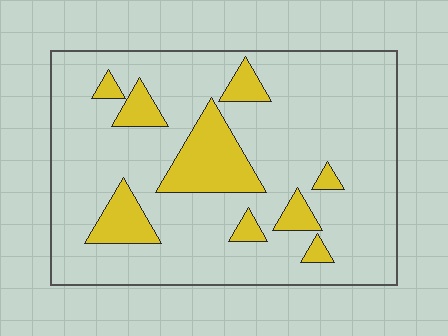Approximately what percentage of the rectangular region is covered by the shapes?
Approximately 15%.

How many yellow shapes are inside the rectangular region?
9.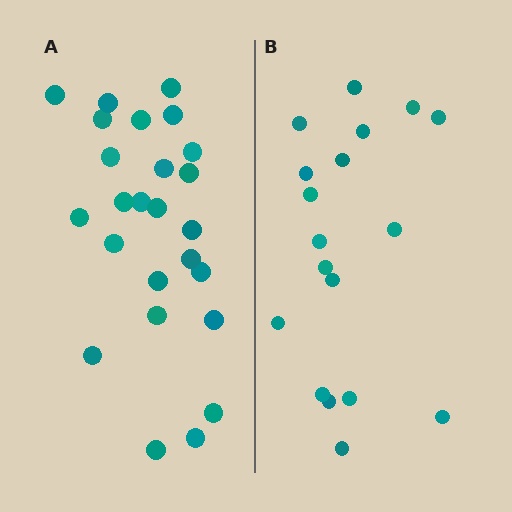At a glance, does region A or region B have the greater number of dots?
Region A (the left region) has more dots.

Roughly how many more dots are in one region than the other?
Region A has roughly 8 or so more dots than region B.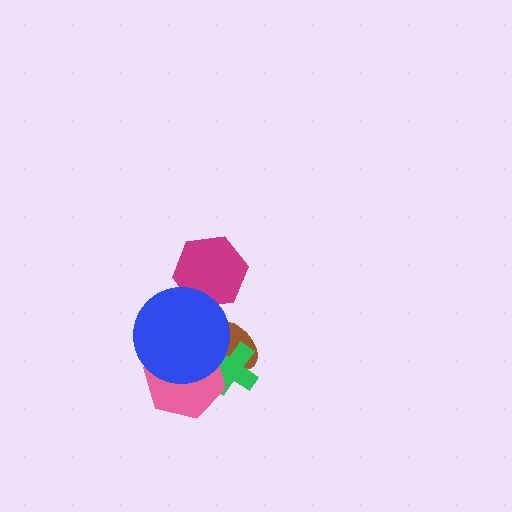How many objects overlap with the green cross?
4 objects overlap with the green cross.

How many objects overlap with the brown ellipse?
4 objects overlap with the brown ellipse.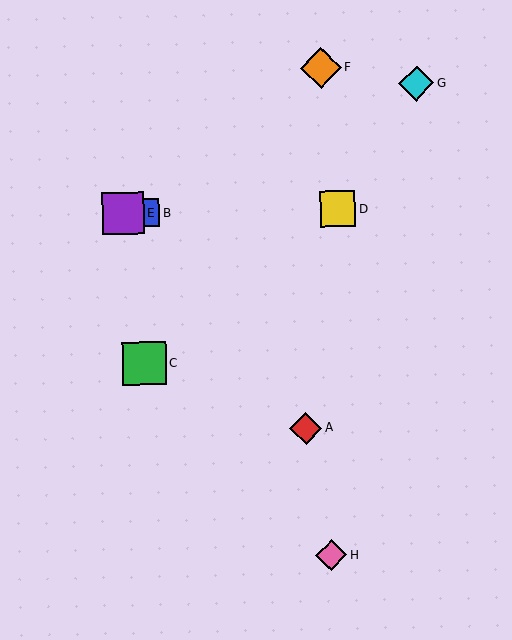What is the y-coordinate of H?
Object H is at y≈555.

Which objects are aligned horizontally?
Objects B, D, E are aligned horizontally.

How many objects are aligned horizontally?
3 objects (B, D, E) are aligned horizontally.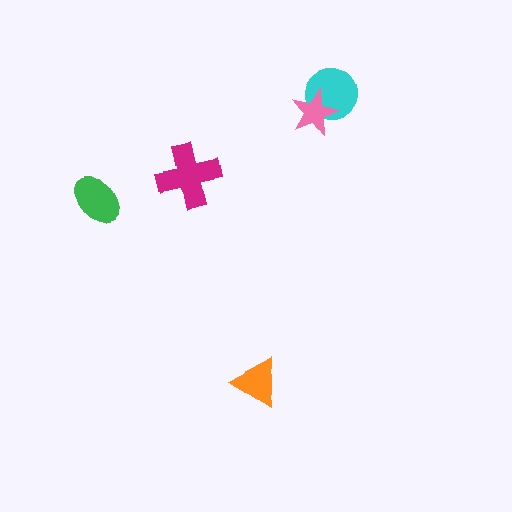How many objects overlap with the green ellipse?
0 objects overlap with the green ellipse.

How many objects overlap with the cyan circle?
1 object overlaps with the cyan circle.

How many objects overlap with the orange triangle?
0 objects overlap with the orange triangle.